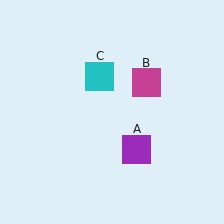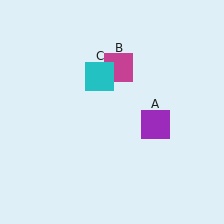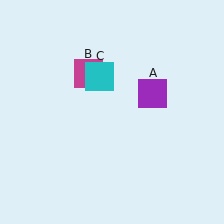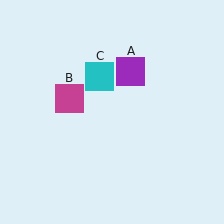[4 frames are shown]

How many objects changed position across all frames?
2 objects changed position: purple square (object A), magenta square (object B).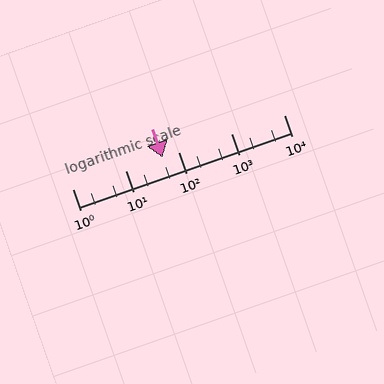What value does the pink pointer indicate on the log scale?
The pointer indicates approximately 50.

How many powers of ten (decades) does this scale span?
The scale spans 4 decades, from 1 to 10000.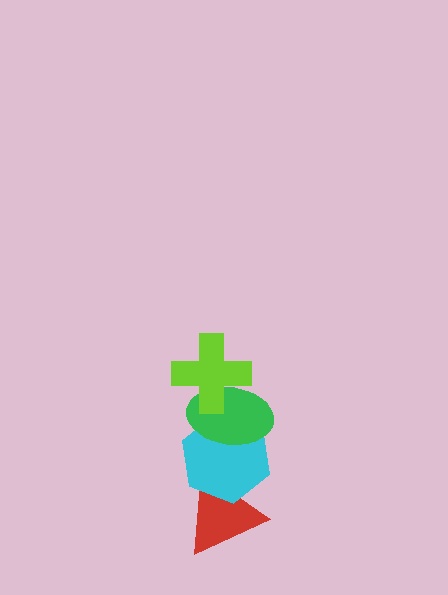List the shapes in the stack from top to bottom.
From top to bottom: the lime cross, the green ellipse, the cyan hexagon, the red triangle.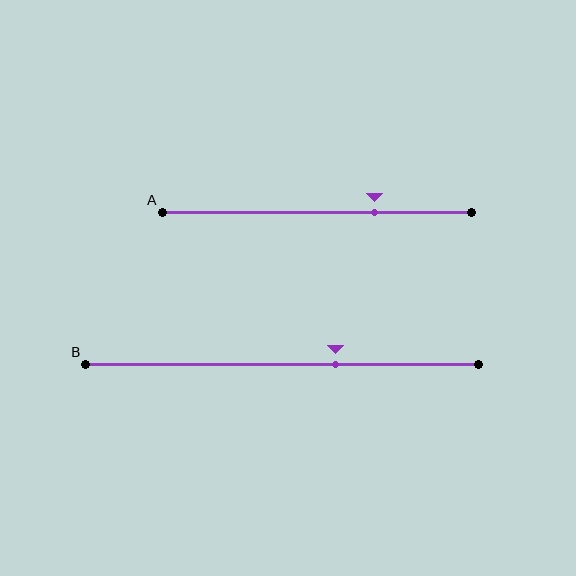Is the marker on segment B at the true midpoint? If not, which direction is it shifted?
No, the marker on segment B is shifted to the right by about 14% of the segment length.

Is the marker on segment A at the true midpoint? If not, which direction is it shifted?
No, the marker on segment A is shifted to the right by about 19% of the segment length.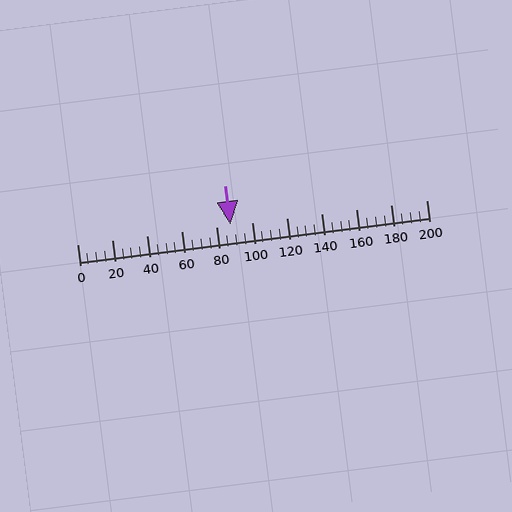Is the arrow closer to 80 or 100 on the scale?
The arrow is closer to 80.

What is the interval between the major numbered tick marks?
The major tick marks are spaced 20 units apart.